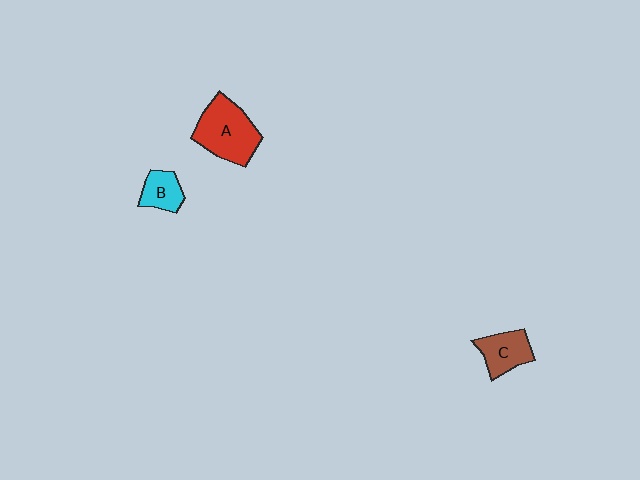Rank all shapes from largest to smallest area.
From largest to smallest: A (red), C (brown), B (cyan).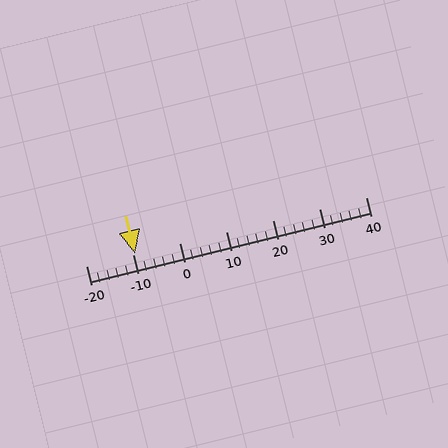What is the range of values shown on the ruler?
The ruler shows values from -20 to 40.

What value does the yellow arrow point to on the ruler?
The yellow arrow points to approximately -9.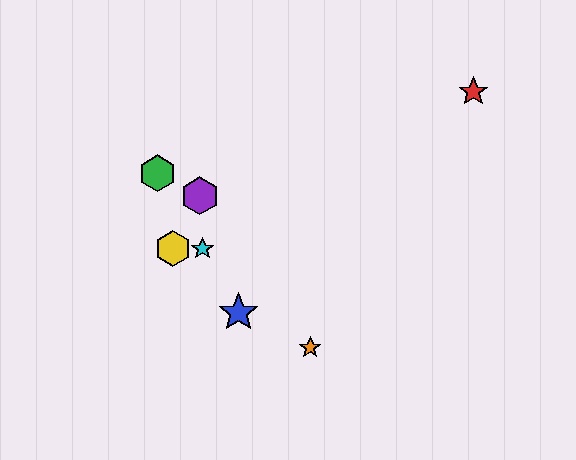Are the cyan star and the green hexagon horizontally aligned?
No, the cyan star is at y≈249 and the green hexagon is at y≈173.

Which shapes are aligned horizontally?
The yellow hexagon, the cyan star are aligned horizontally.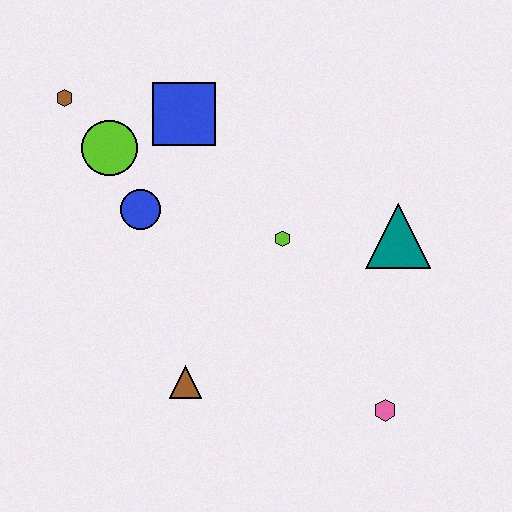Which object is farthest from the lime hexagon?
The brown hexagon is farthest from the lime hexagon.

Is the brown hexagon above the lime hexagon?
Yes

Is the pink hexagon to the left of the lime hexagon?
No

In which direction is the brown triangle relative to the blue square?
The brown triangle is below the blue square.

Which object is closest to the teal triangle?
The lime hexagon is closest to the teal triangle.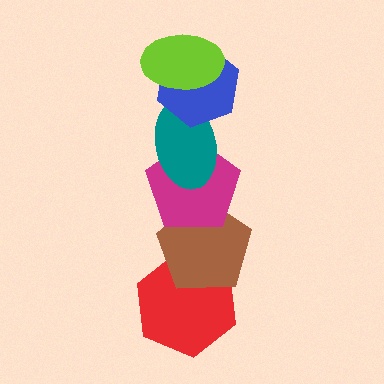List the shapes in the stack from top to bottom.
From top to bottom: the lime ellipse, the blue hexagon, the teal ellipse, the magenta pentagon, the brown pentagon, the red hexagon.